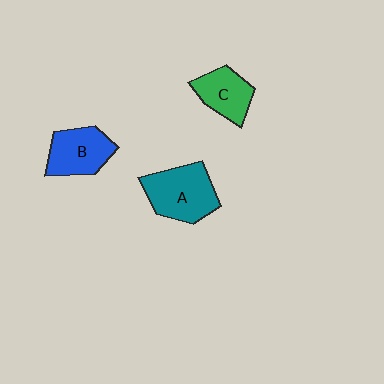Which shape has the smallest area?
Shape C (green).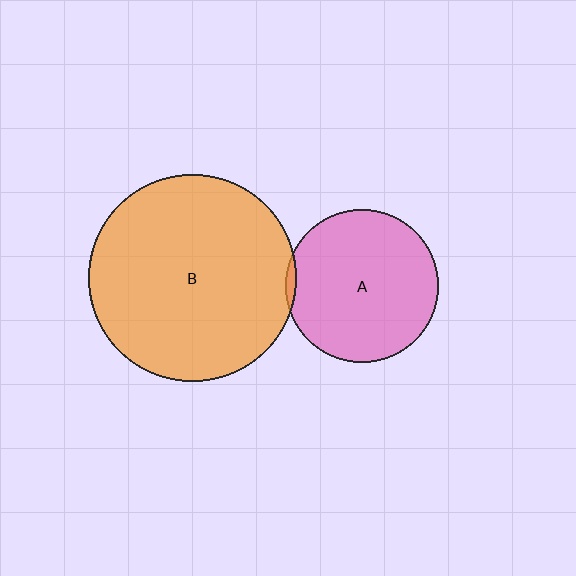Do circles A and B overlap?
Yes.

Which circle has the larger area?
Circle B (orange).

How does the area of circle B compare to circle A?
Approximately 1.8 times.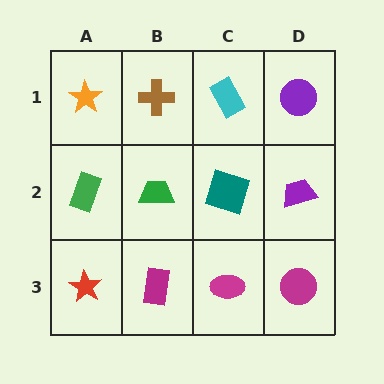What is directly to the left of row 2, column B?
A green rectangle.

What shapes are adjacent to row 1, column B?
A green trapezoid (row 2, column B), an orange star (row 1, column A), a cyan rectangle (row 1, column C).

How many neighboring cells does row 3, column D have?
2.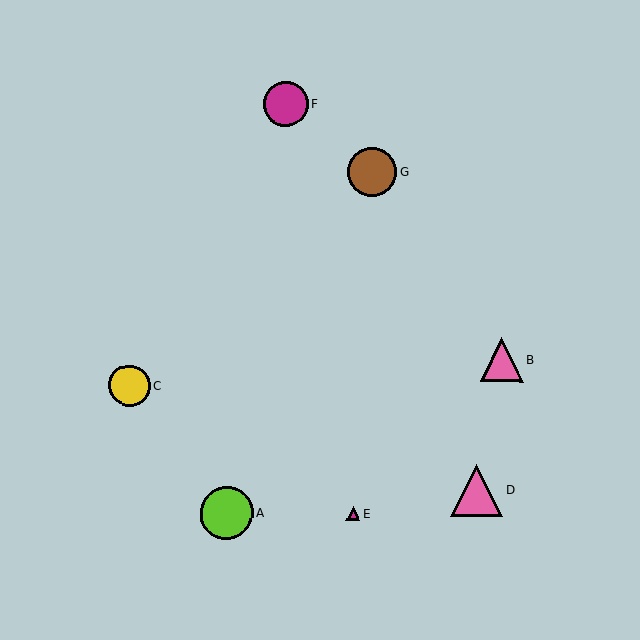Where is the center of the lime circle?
The center of the lime circle is at (226, 513).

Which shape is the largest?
The lime circle (labeled A) is the largest.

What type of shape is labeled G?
Shape G is a brown circle.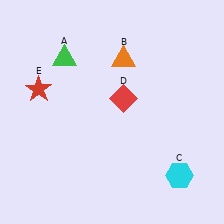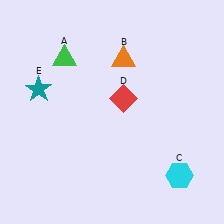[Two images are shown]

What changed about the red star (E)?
In Image 1, E is red. In Image 2, it changed to teal.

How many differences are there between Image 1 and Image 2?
There is 1 difference between the two images.